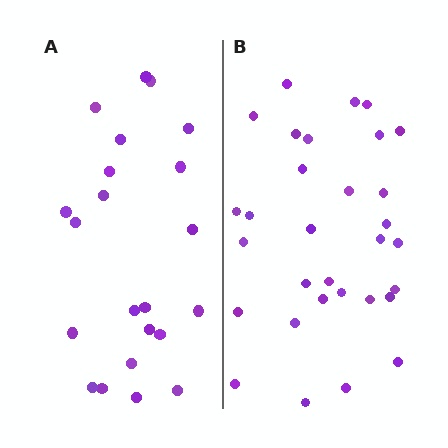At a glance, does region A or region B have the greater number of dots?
Region B (the right region) has more dots.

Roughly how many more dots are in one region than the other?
Region B has roughly 8 or so more dots than region A.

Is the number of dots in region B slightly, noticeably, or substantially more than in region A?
Region B has noticeably more, but not dramatically so. The ratio is roughly 1.4 to 1.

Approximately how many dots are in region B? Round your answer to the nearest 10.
About 30 dots. (The exact count is 31, which rounds to 30.)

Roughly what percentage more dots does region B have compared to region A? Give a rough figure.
About 40% more.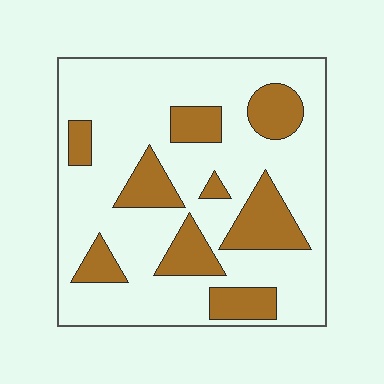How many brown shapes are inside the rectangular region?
9.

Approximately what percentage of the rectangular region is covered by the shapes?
Approximately 25%.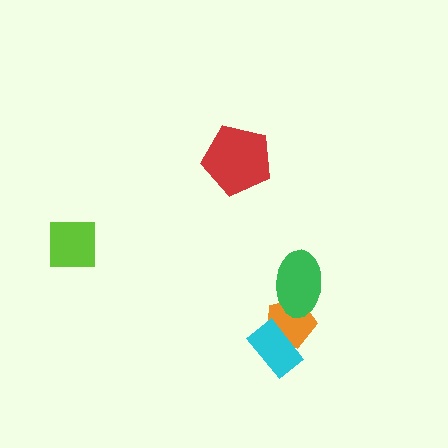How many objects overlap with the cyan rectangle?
1 object overlaps with the cyan rectangle.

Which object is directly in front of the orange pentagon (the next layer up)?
The green ellipse is directly in front of the orange pentagon.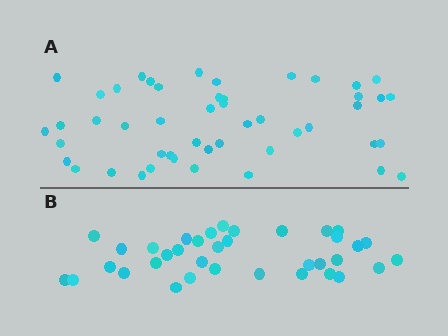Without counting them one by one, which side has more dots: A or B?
Region A (the top region) has more dots.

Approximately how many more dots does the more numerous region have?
Region A has roughly 12 or so more dots than region B.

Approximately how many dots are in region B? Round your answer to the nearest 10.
About 40 dots. (The exact count is 36, which rounds to 40.)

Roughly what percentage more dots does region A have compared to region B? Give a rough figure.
About 35% more.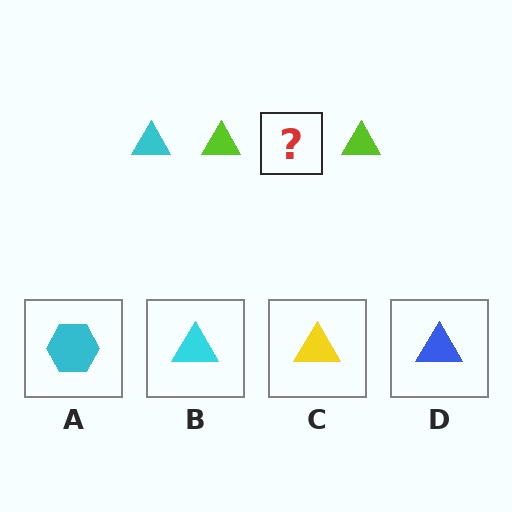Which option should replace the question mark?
Option B.